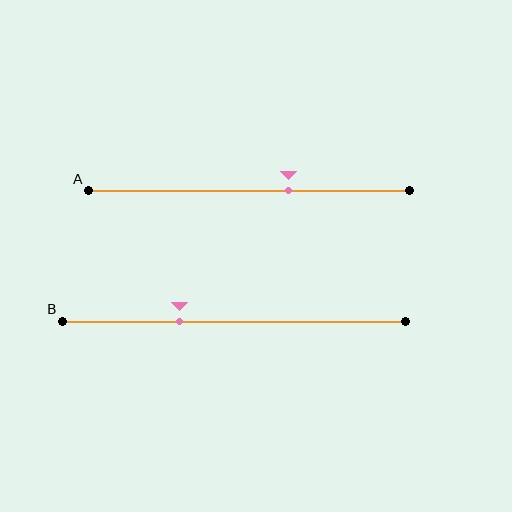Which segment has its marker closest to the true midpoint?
Segment A has its marker closest to the true midpoint.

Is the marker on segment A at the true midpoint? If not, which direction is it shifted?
No, the marker on segment A is shifted to the right by about 12% of the segment length.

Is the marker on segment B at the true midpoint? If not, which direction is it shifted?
No, the marker on segment B is shifted to the left by about 16% of the segment length.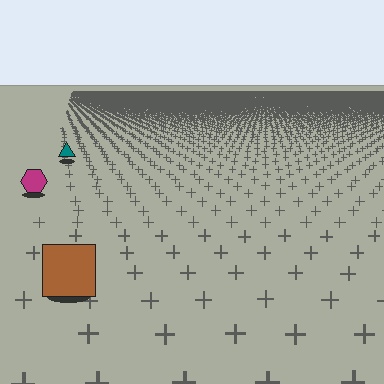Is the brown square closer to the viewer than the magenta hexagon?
Yes. The brown square is closer — you can tell from the texture gradient: the ground texture is coarser near it.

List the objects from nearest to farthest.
From nearest to farthest: the brown square, the magenta hexagon, the teal triangle.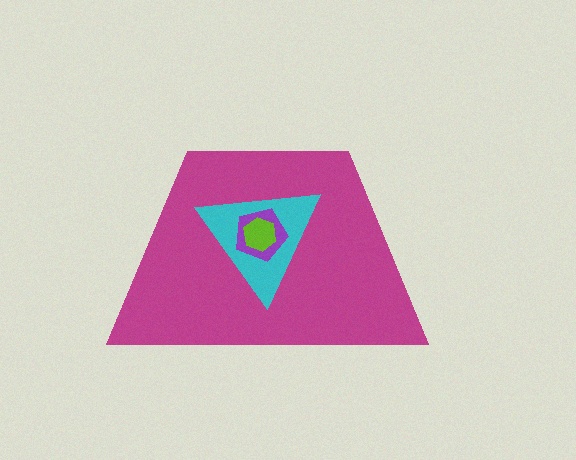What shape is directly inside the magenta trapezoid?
The cyan triangle.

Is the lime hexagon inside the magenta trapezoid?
Yes.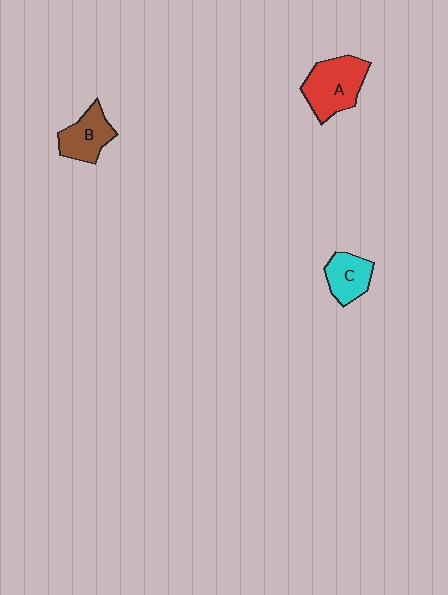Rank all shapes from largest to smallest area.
From largest to smallest: A (red), B (brown), C (cyan).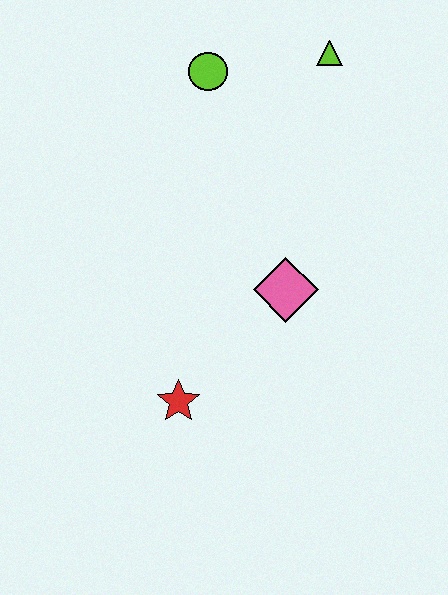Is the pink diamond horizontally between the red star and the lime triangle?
Yes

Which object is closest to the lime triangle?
The lime circle is closest to the lime triangle.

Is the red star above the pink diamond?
No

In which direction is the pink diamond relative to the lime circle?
The pink diamond is below the lime circle.